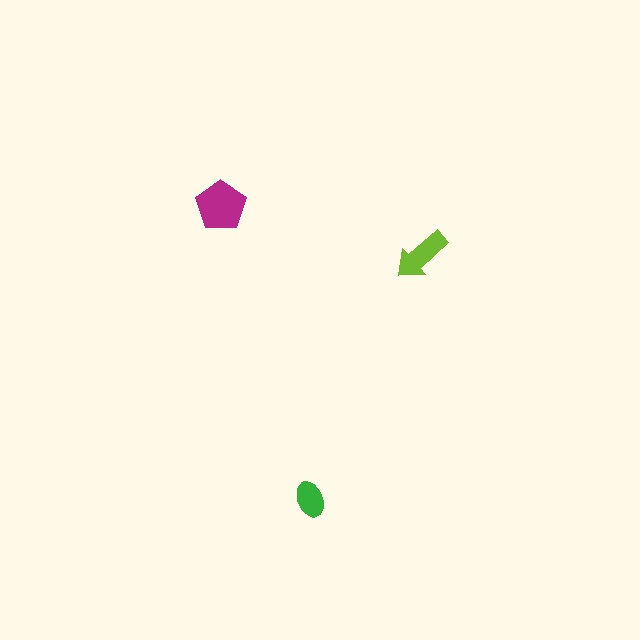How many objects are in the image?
There are 3 objects in the image.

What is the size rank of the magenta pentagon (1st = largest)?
1st.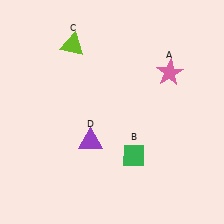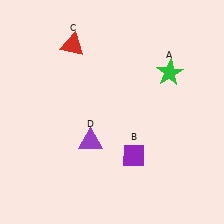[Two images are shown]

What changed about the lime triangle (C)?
In Image 1, C is lime. In Image 2, it changed to red.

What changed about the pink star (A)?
In Image 1, A is pink. In Image 2, it changed to green.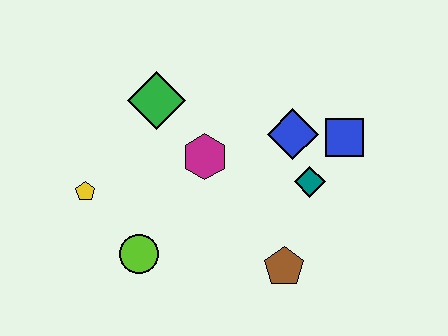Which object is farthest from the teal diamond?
The yellow pentagon is farthest from the teal diamond.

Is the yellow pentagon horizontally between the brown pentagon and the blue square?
No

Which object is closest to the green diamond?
The magenta hexagon is closest to the green diamond.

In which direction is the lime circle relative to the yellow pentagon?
The lime circle is below the yellow pentagon.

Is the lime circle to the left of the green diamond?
Yes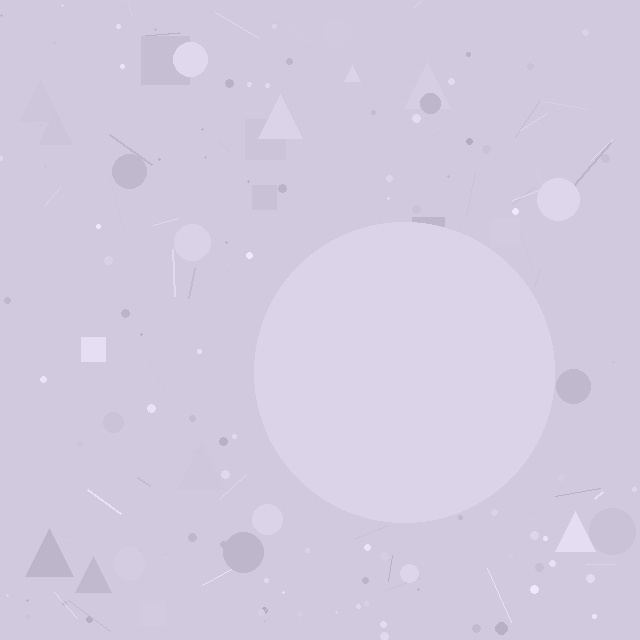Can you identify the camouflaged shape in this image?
The camouflaged shape is a circle.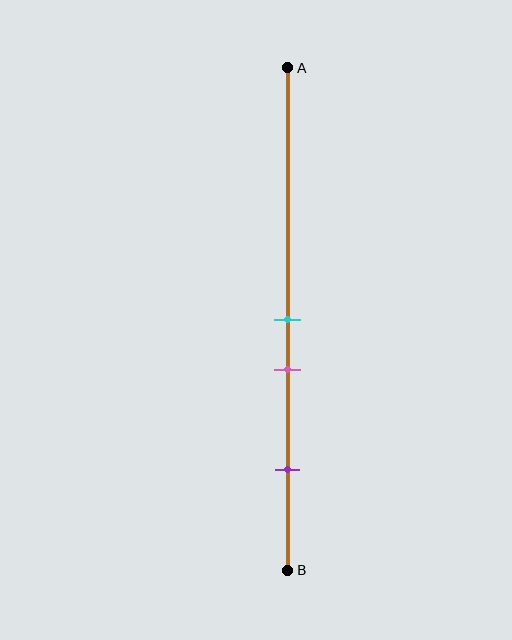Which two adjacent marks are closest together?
The cyan and pink marks are the closest adjacent pair.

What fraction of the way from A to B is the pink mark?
The pink mark is approximately 60% (0.6) of the way from A to B.